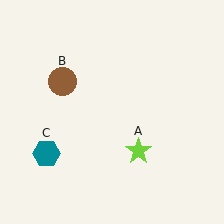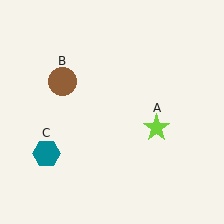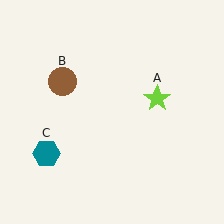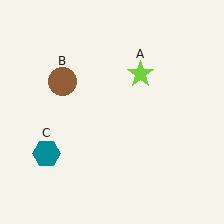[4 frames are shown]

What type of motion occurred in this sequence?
The lime star (object A) rotated counterclockwise around the center of the scene.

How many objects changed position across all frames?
1 object changed position: lime star (object A).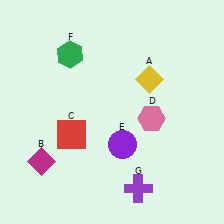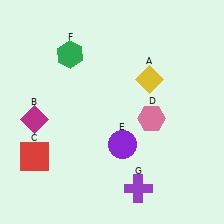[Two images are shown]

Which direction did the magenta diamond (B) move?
The magenta diamond (B) moved up.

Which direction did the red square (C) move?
The red square (C) moved left.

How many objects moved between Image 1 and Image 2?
2 objects moved between the two images.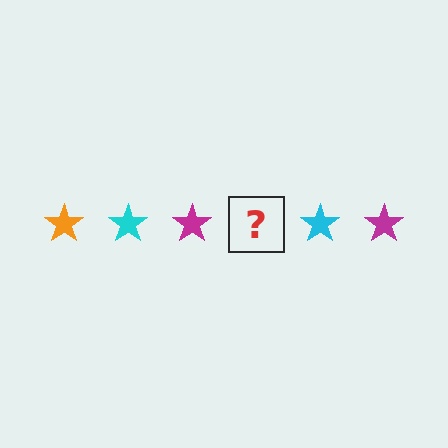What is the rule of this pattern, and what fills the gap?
The rule is that the pattern cycles through orange, cyan, magenta stars. The gap should be filled with an orange star.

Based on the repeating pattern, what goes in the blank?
The blank should be an orange star.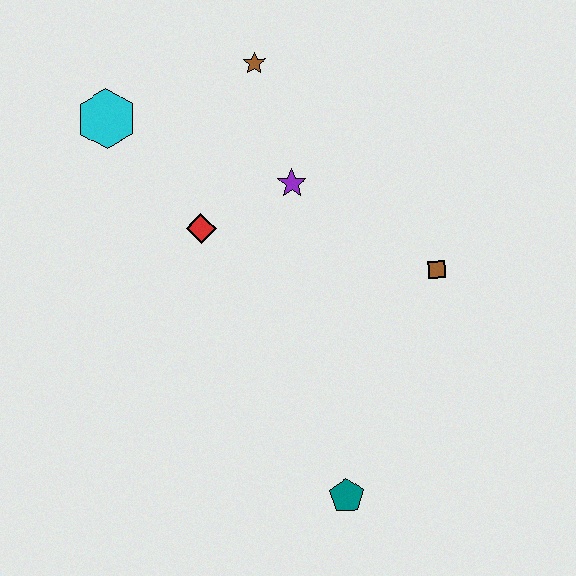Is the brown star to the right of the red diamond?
Yes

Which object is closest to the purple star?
The red diamond is closest to the purple star.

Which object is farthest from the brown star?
The teal pentagon is farthest from the brown star.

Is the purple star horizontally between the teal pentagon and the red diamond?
Yes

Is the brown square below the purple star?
Yes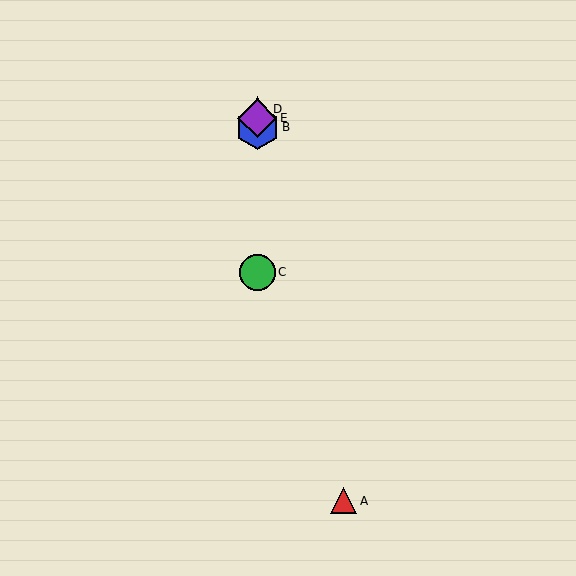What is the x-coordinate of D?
Object D is at x≈257.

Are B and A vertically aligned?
No, B is at x≈257 and A is at x≈344.